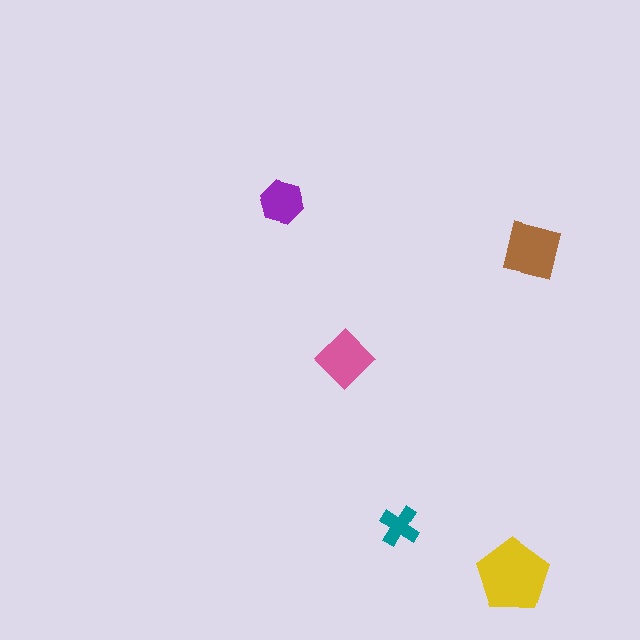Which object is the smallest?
The teal cross.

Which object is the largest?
The yellow pentagon.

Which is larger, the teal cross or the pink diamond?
The pink diamond.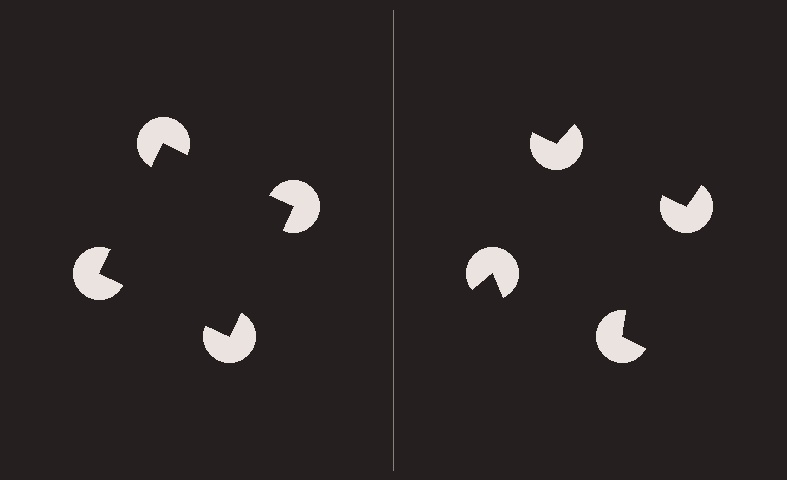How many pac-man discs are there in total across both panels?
8 — 4 on each side.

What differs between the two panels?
The pac-man discs are positioned identically on both sides; only the wedge orientations differ. On the left they align to a square; on the right they are misaligned.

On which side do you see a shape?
An illusory square appears on the left side. On the right side the wedge cuts are rotated, so no coherent shape forms.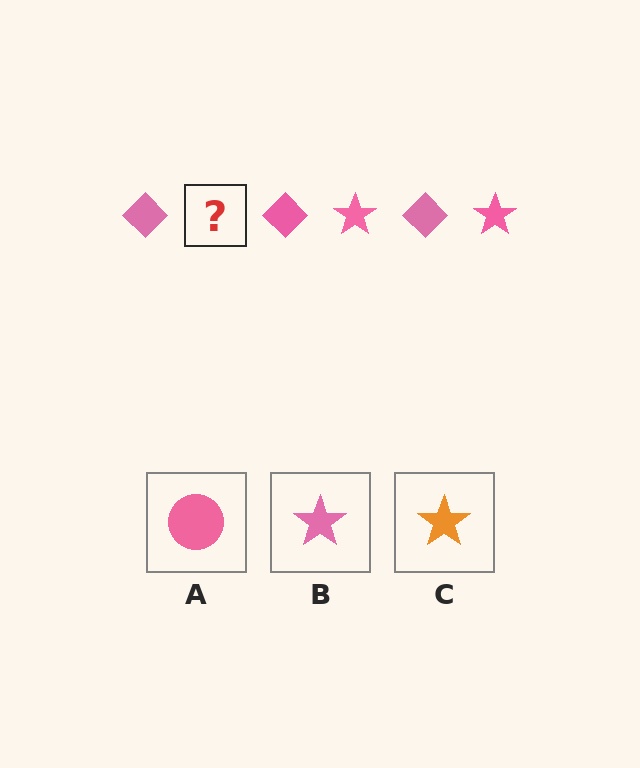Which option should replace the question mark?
Option B.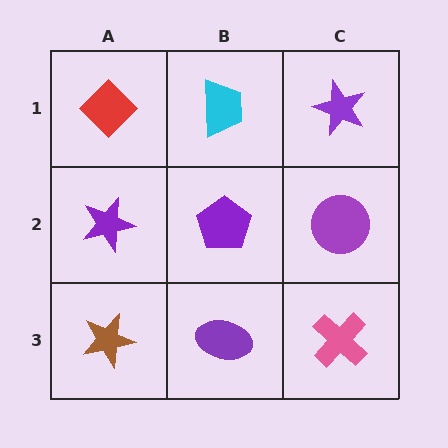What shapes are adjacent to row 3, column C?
A purple circle (row 2, column C), a purple ellipse (row 3, column B).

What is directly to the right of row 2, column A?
A purple pentagon.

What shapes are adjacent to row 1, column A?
A purple star (row 2, column A), a cyan trapezoid (row 1, column B).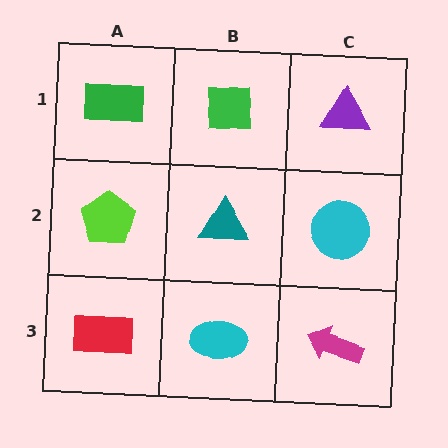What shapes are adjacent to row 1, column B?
A teal triangle (row 2, column B), a green rectangle (row 1, column A), a purple triangle (row 1, column C).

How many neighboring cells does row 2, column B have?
4.